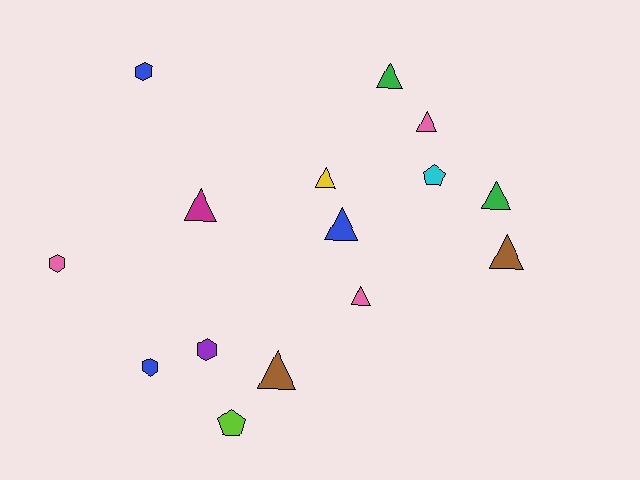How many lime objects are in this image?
There is 1 lime object.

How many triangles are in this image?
There are 9 triangles.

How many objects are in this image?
There are 15 objects.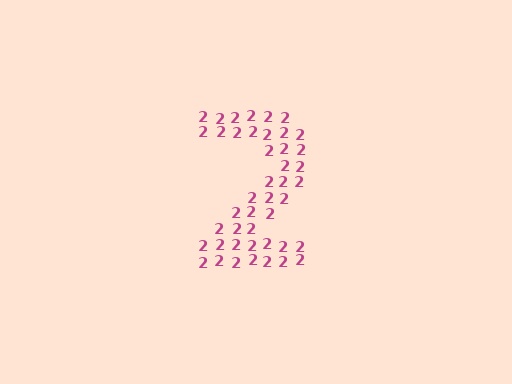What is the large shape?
The large shape is the digit 2.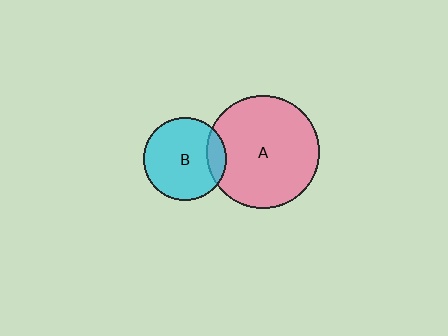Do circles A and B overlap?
Yes.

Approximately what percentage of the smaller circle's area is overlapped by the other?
Approximately 15%.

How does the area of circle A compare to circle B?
Approximately 1.8 times.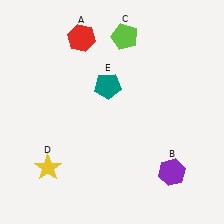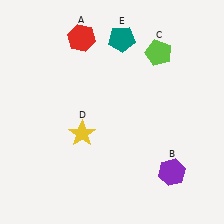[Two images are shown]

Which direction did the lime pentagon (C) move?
The lime pentagon (C) moved right.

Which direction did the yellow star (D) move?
The yellow star (D) moved up.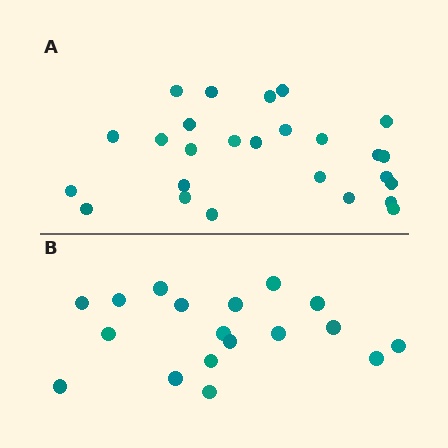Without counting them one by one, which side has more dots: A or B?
Region A (the top region) has more dots.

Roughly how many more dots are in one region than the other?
Region A has roughly 8 or so more dots than region B.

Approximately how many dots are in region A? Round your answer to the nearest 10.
About 30 dots. (The exact count is 26, which rounds to 30.)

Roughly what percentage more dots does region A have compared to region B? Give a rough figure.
About 45% more.